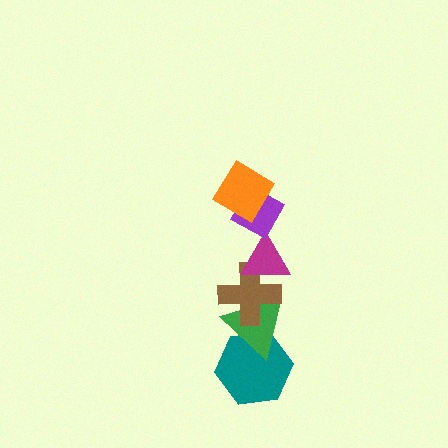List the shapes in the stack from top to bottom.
From top to bottom: the orange diamond, the purple diamond, the magenta triangle, the brown cross, the green triangle, the teal hexagon.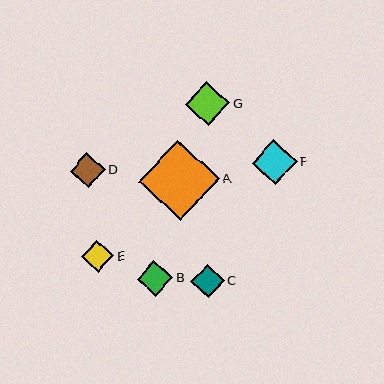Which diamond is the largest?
Diamond A is the largest with a size of approximately 80 pixels.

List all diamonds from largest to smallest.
From largest to smallest: A, F, G, B, D, C, E.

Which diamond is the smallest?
Diamond E is the smallest with a size of approximately 32 pixels.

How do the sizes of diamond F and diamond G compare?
Diamond F and diamond G are approximately the same size.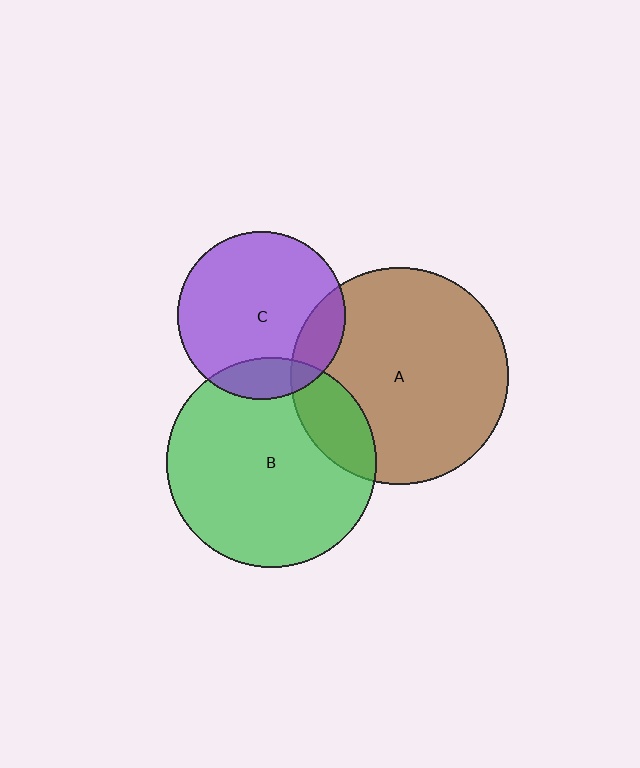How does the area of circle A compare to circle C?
Approximately 1.7 times.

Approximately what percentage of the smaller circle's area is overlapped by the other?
Approximately 15%.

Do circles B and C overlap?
Yes.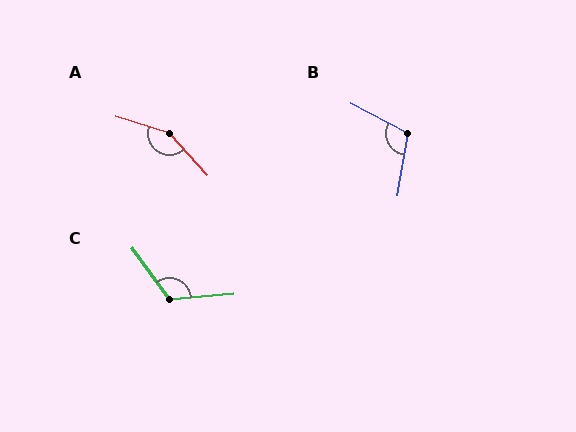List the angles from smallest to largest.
B (108°), C (121°), A (149°).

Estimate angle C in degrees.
Approximately 121 degrees.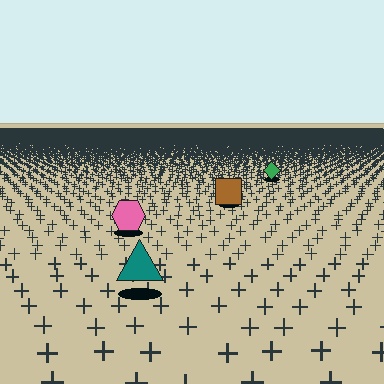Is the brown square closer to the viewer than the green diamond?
Yes. The brown square is closer — you can tell from the texture gradient: the ground texture is coarser near it.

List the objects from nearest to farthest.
From nearest to farthest: the teal triangle, the pink hexagon, the brown square, the green diamond.